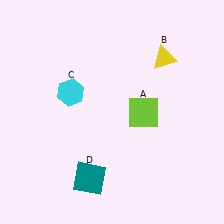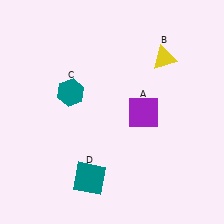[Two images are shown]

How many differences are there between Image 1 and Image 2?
There are 2 differences between the two images.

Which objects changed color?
A changed from lime to purple. C changed from cyan to teal.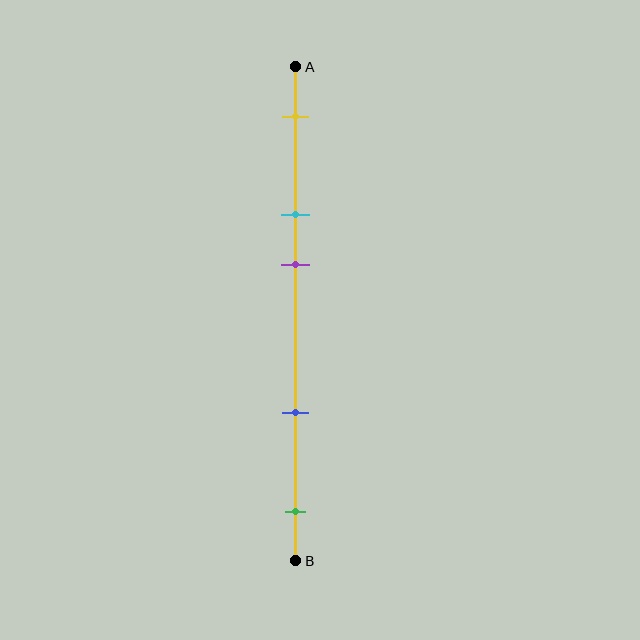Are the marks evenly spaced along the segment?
No, the marks are not evenly spaced.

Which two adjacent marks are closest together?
The cyan and purple marks are the closest adjacent pair.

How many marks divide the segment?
There are 5 marks dividing the segment.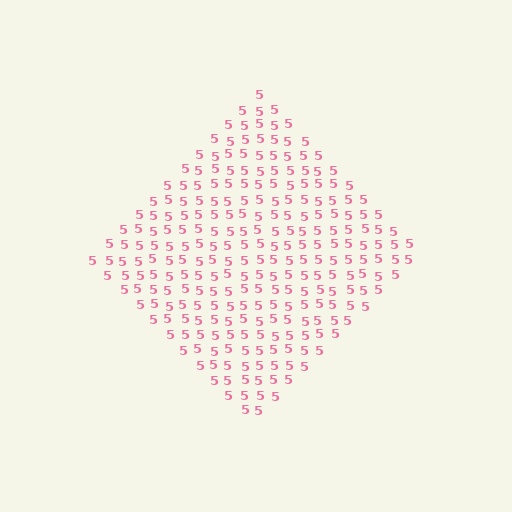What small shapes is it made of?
It is made of small digit 5's.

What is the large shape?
The large shape is a diamond.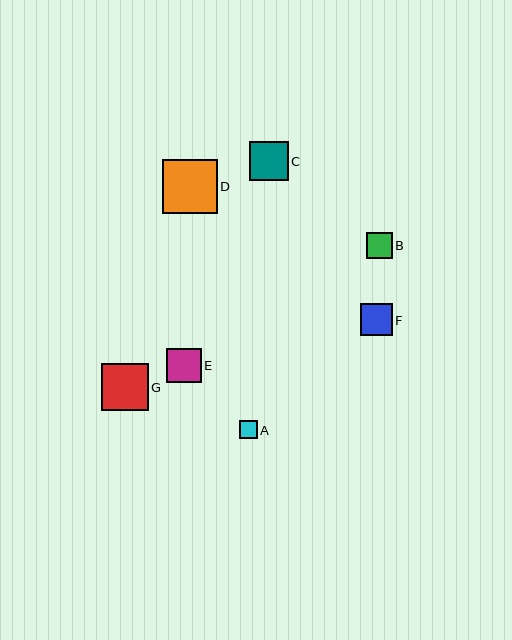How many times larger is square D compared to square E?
Square D is approximately 1.6 times the size of square E.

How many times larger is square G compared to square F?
Square G is approximately 1.5 times the size of square F.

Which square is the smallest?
Square A is the smallest with a size of approximately 18 pixels.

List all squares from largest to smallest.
From largest to smallest: D, G, C, E, F, B, A.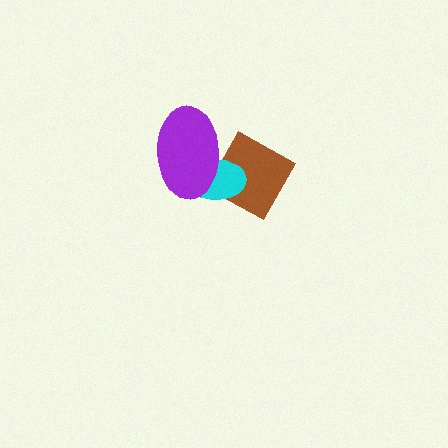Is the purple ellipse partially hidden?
No, no other shape covers it.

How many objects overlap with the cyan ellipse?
2 objects overlap with the cyan ellipse.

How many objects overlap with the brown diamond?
2 objects overlap with the brown diamond.